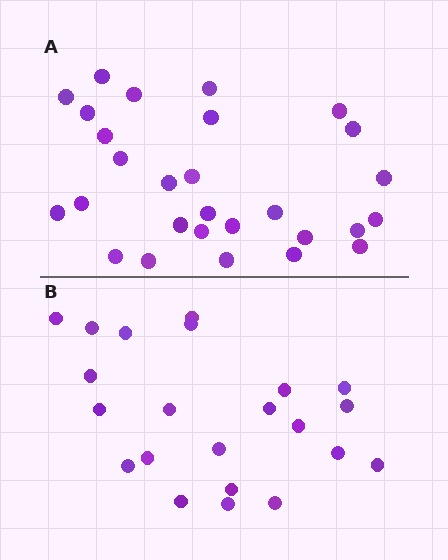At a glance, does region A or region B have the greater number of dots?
Region A (the top region) has more dots.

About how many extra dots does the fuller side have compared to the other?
Region A has about 6 more dots than region B.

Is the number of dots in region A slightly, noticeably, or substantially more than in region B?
Region A has noticeably more, but not dramatically so. The ratio is roughly 1.3 to 1.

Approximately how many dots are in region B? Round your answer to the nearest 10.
About 20 dots. (The exact count is 22, which rounds to 20.)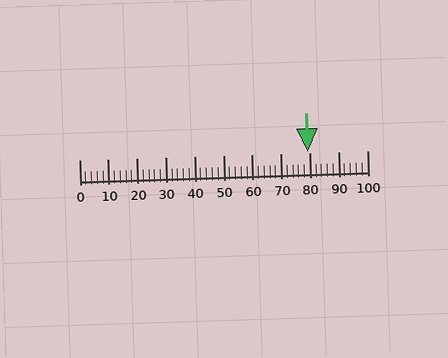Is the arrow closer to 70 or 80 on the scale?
The arrow is closer to 80.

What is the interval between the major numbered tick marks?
The major tick marks are spaced 10 units apart.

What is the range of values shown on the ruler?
The ruler shows values from 0 to 100.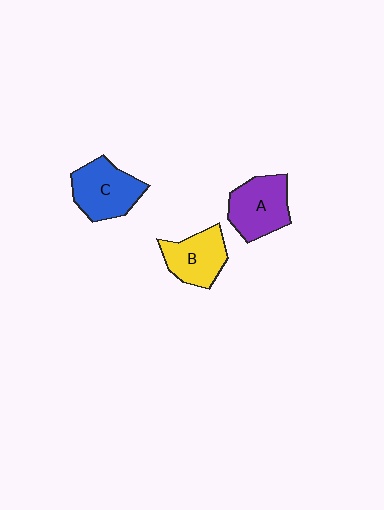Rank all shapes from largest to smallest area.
From largest to smallest: C (blue), A (purple), B (yellow).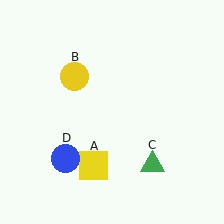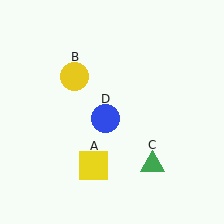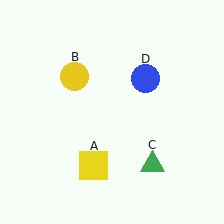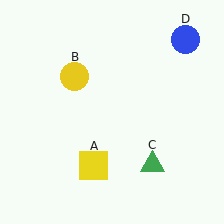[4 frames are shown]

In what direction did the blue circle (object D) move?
The blue circle (object D) moved up and to the right.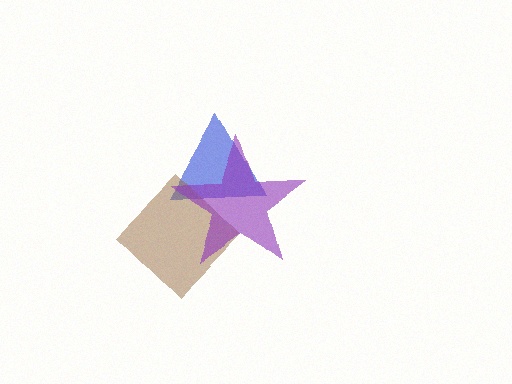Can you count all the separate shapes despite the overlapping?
Yes, there are 3 separate shapes.